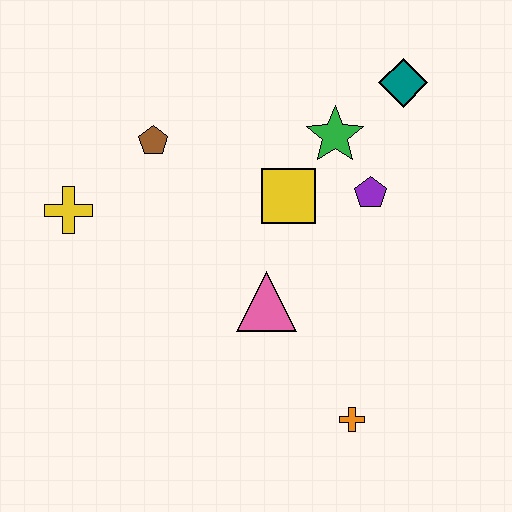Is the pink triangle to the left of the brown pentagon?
No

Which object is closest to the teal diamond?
The green star is closest to the teal diamond.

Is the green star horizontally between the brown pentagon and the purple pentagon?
Yes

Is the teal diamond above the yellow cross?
Yes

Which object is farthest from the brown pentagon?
The orange cross is farthest from the brown pentagon.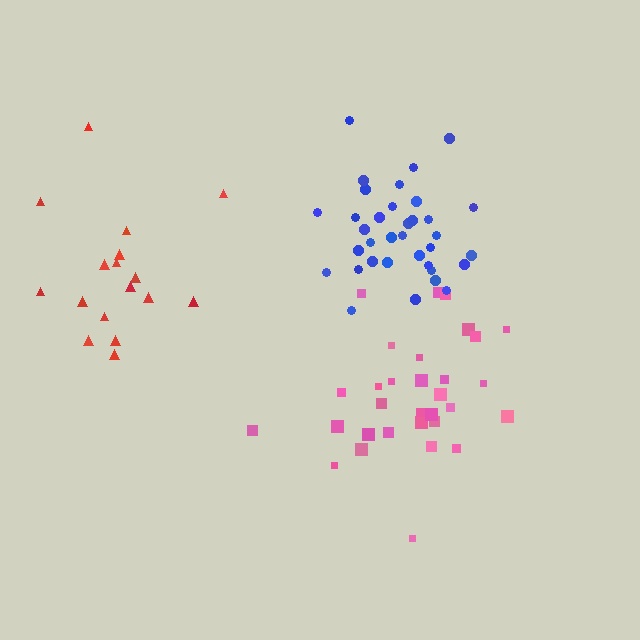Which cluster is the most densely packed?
Blue.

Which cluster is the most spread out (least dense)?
Red.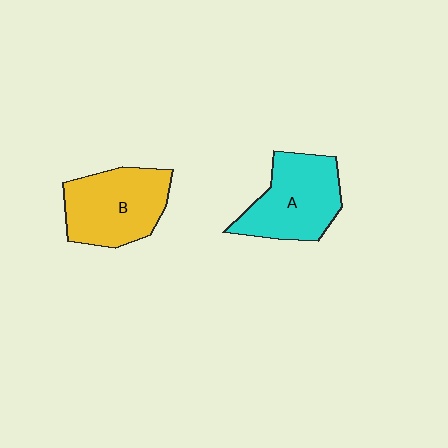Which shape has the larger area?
Shape B (yellow).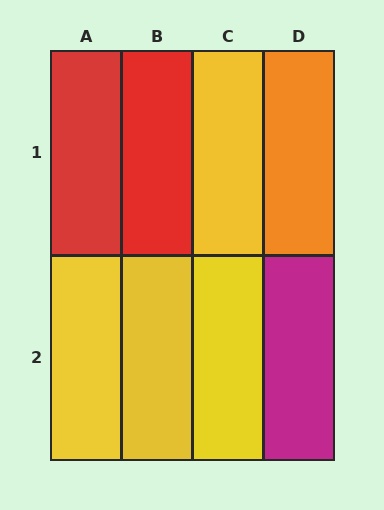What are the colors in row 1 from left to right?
Red, red, yellow, orange.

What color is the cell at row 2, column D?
Magenta.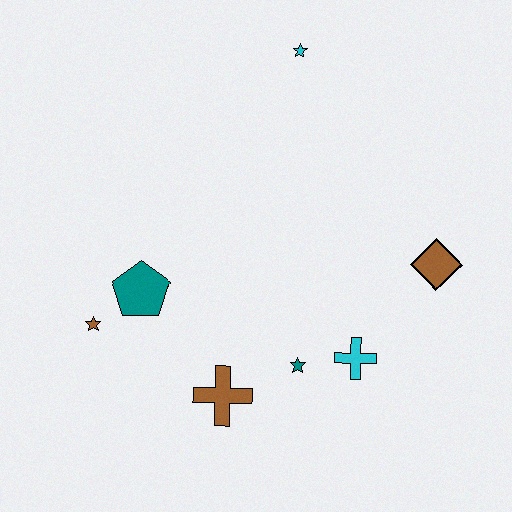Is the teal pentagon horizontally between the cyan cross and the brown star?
Yes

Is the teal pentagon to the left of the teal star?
Yes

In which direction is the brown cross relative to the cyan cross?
The brown cross is to the left of the cyan cross.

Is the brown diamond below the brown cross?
No